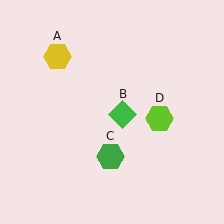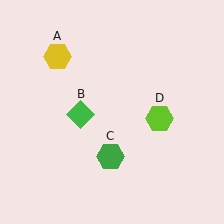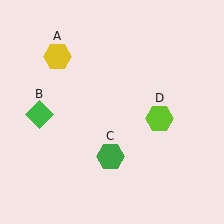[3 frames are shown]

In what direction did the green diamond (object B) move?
The green diamond (object B) moved left.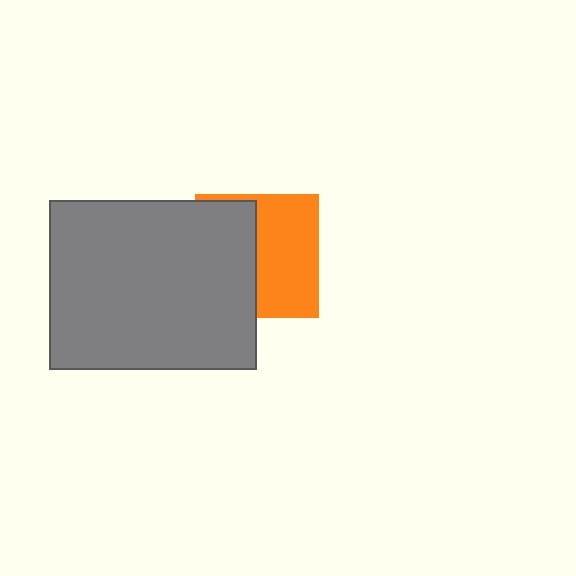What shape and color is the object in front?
The object in front is a gray rectangle.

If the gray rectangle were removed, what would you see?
You would see the complete orange square.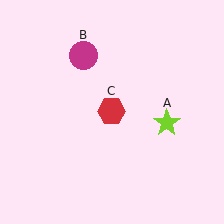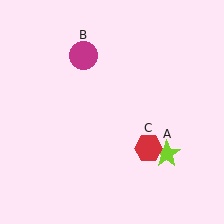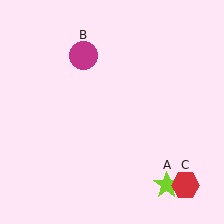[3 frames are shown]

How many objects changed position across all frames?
2 objects changed position: lime star (object A), red hexagon (object C).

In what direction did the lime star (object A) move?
The lime star (object A) moved down.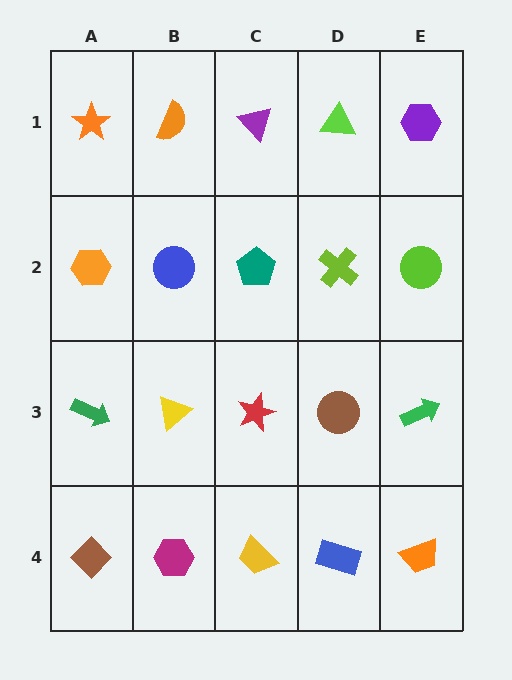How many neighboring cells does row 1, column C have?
3.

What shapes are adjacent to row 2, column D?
A lime triangle (row 1, column D), a brown circle (row 3, column D), a teal pentagon (row 2, column C), a lime circle (row 2, column E).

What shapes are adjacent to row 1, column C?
A teal pentagon (row 2, column C), an orange semicircle (row 1, column B), a lime triangle (row 1, column D).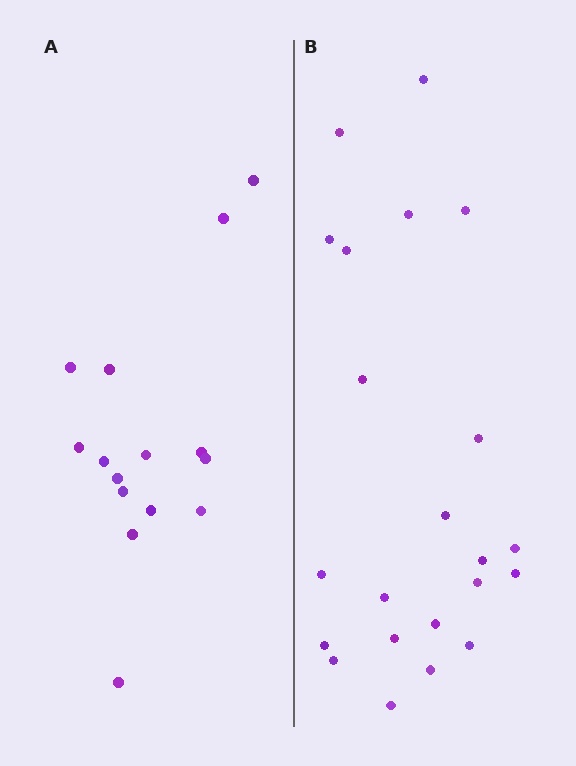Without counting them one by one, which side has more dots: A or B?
Region B (the right region) has more dots.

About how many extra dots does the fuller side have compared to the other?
Region B has roughly 8 or so more dots than region A.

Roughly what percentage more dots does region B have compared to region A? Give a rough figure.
About 45% more.